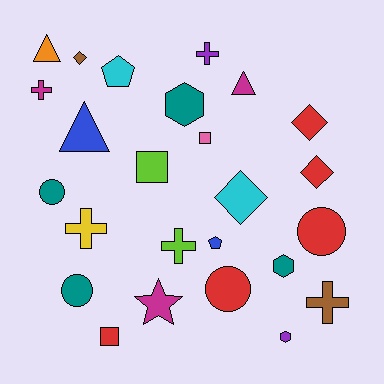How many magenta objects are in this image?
There are 3 magenta objects.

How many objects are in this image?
There are 25 objects.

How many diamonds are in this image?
There are 4 diamonds.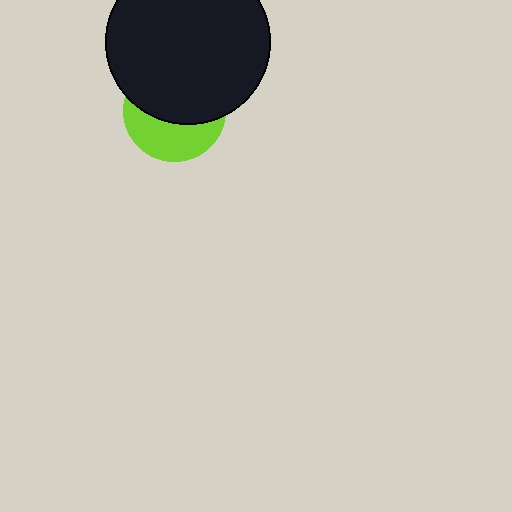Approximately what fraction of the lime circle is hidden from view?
Roughly 59% of the lime circle is hidden behind the black circle.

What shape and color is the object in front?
The object in front is a black circle.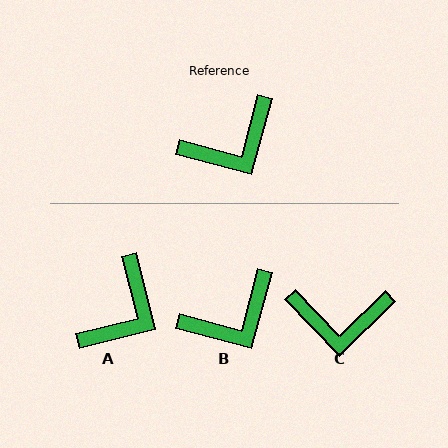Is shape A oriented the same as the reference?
No, it is off by about 29 degrees.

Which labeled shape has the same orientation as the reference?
B.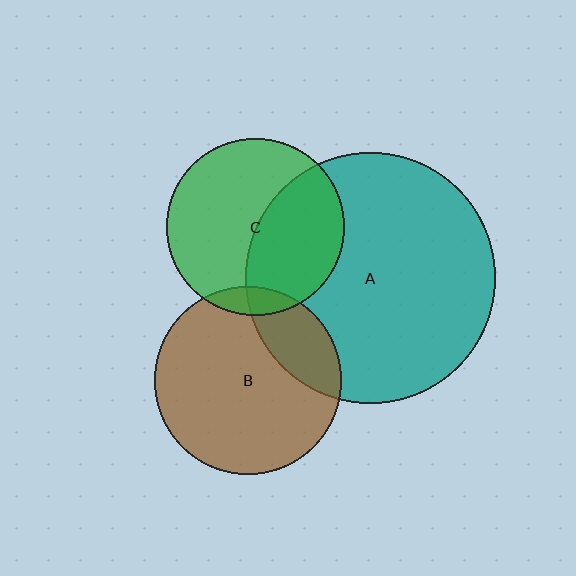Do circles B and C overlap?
Yes.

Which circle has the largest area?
Circle A (teal).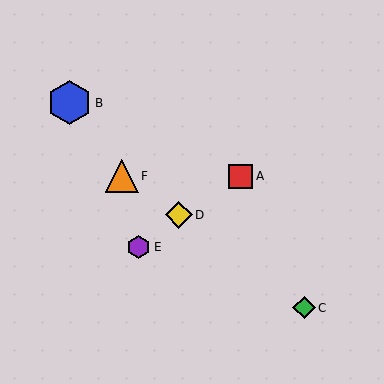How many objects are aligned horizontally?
2 objects (A, F) are aligned horizontally.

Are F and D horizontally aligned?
No, F is at y≈176 and D is at y≈215.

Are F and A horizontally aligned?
Yes, both are at y≈176.